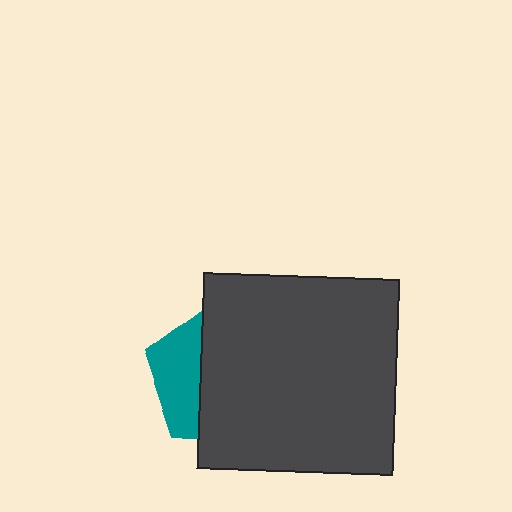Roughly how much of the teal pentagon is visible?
A small part of it is visible (roughly 32%).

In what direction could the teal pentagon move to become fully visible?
The teal pentagon could move left. That would shift it out from behind the dark gray square entirely.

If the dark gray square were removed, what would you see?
You would see the complete teal pentagon.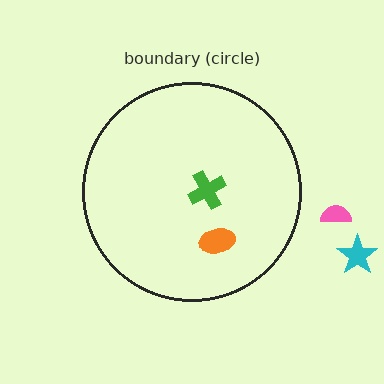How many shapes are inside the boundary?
2 inside, 2 outside.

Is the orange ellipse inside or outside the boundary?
Inside.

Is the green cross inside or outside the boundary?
Inside.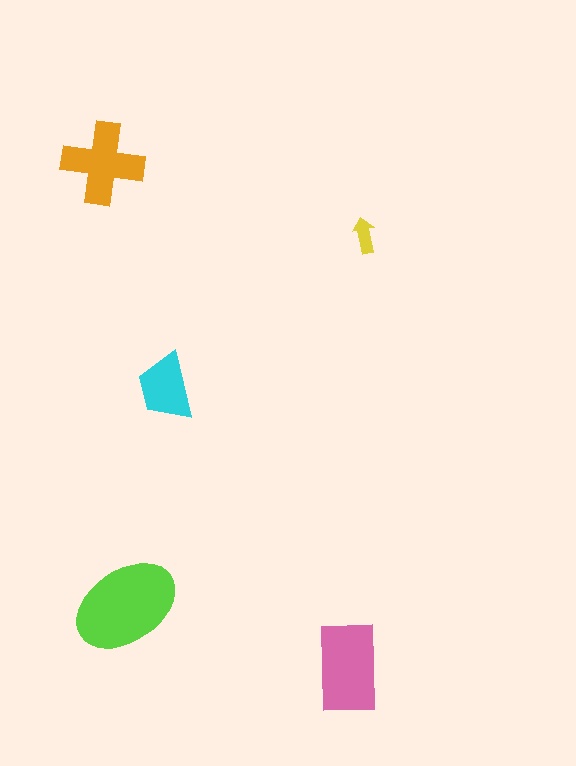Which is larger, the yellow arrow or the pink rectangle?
The pink rectangle.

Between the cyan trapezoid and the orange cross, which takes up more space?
The orange cross.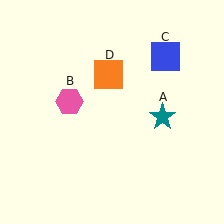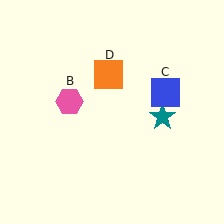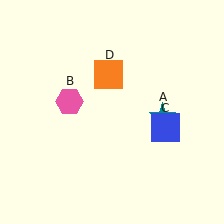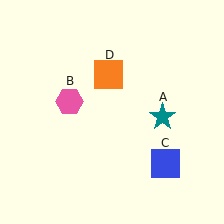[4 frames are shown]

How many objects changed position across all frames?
1 object changed position: blue square (object C).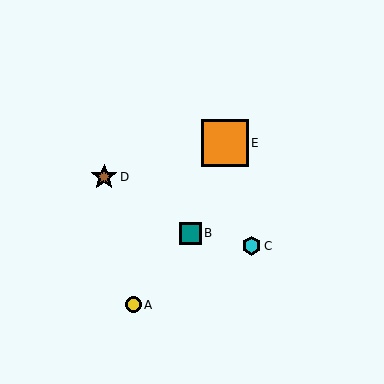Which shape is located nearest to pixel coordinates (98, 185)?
The brown star (labeled D) at (104, 177) is nearest to that location.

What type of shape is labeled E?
Shape E is an orange square.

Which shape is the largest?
The orange square (labeled E) is the largest.